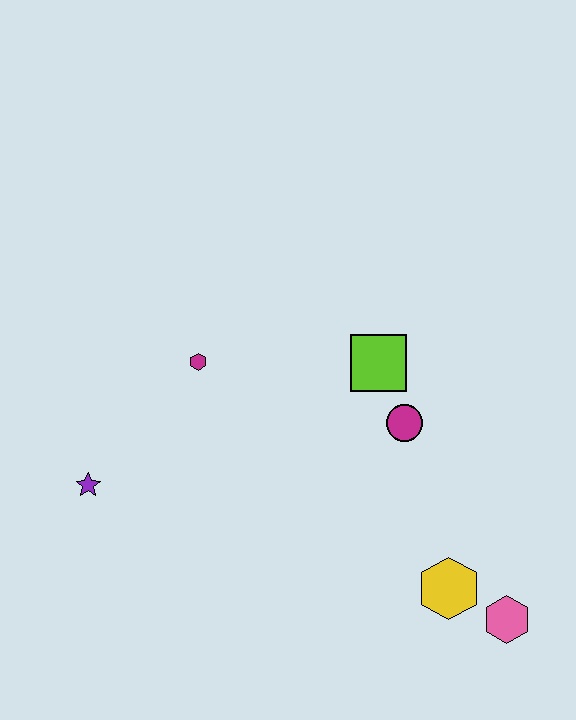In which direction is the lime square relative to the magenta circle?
The lime square is above the magenta circle.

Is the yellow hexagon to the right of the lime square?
Yes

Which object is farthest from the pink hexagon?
The purple star is farthest from the pink hexagon.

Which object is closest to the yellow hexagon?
The pink hexagon is closest to the yellow hexagon.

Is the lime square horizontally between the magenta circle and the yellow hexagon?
No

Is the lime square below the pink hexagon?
No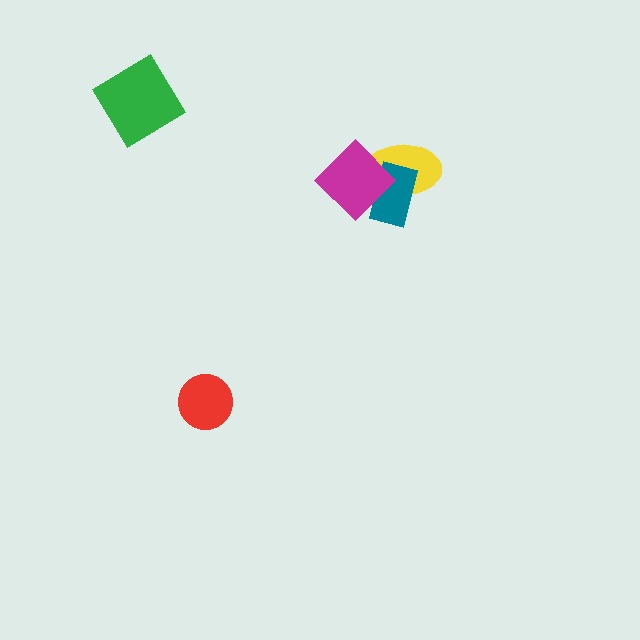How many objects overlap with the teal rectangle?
2 objects overlap with the teal rectangle.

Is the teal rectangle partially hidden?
Yes, it is partially covered by another shape.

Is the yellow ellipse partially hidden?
Yes, it is partially covered by another shape.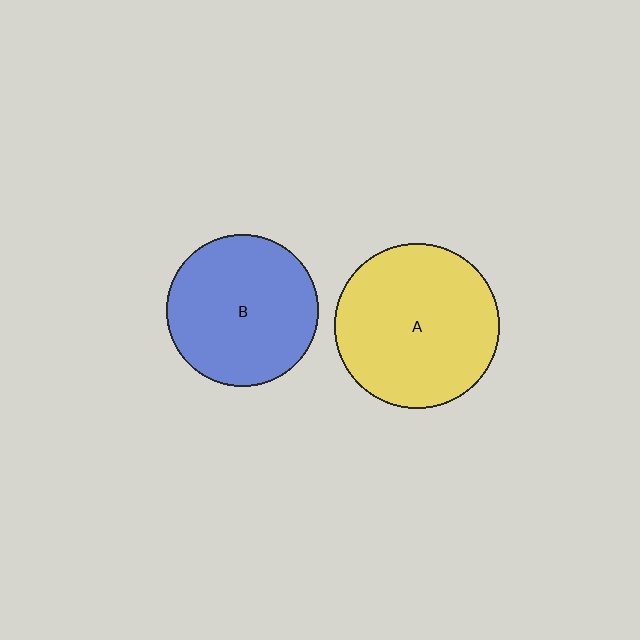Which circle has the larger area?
Circle A (yellow).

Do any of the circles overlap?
No, none of the circles overlap.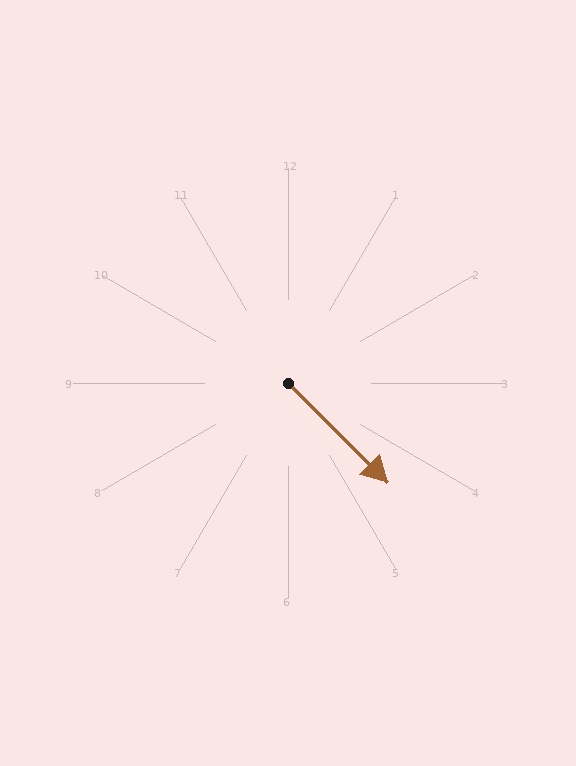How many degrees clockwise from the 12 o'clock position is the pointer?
Approximately 135 degrees.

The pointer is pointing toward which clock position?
Roughly 5 o'clock.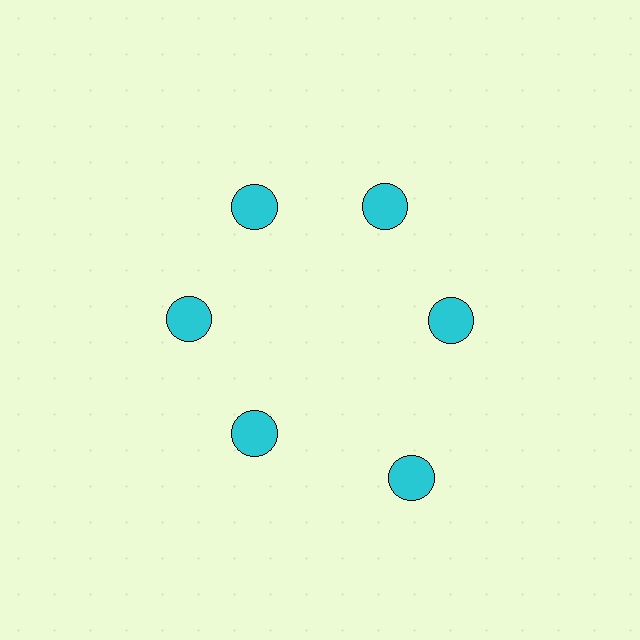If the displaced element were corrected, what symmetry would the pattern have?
It would have 6-fold rotational symmetry — the pattern would map onto itself every 60 degrees.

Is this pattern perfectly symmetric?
No. The 6 cyan circles are arranged in a ring, but one element near the 5 o'clock position is pushed outward from the center, breaking the 6-fold rotational symmetry.